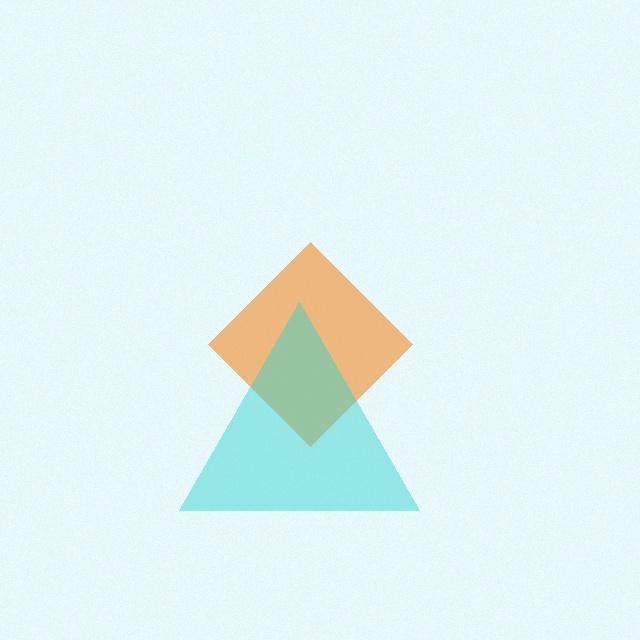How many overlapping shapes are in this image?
There are 2 overlapping shapes in the image.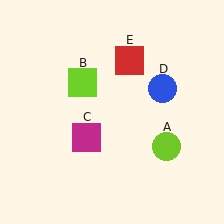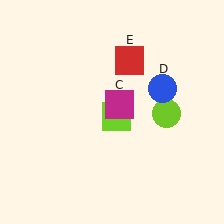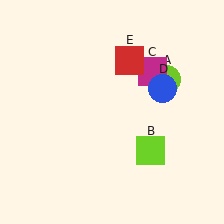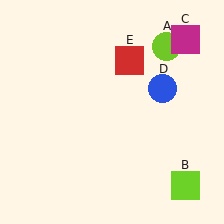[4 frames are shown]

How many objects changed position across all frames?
3 objects changed position: lime circle (object A), lime square (object B), magenta square (object C).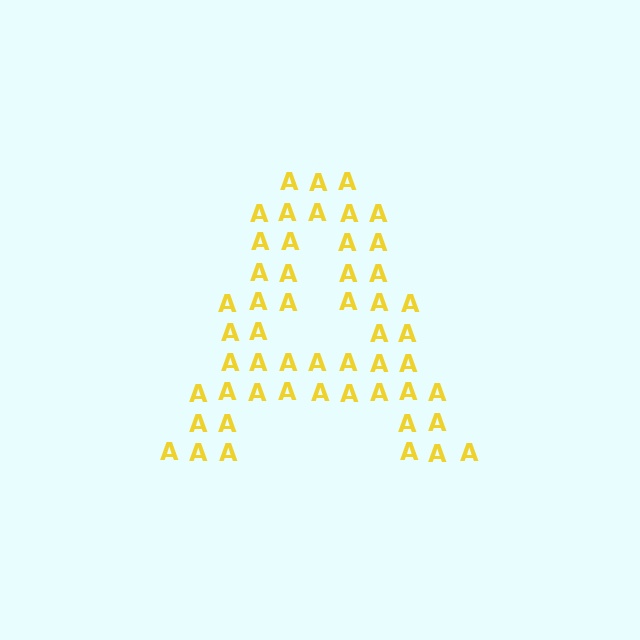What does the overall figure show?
The overall figure shows the letter A.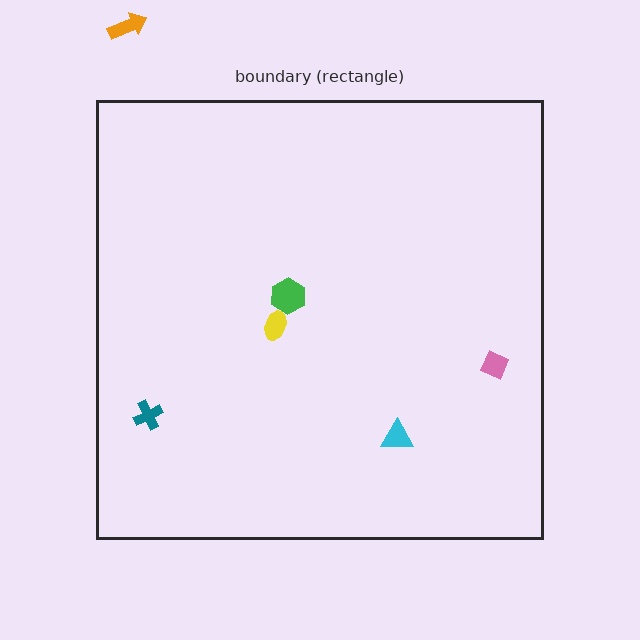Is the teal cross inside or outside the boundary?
Inside.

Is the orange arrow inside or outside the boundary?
Outside.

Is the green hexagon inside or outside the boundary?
Inside.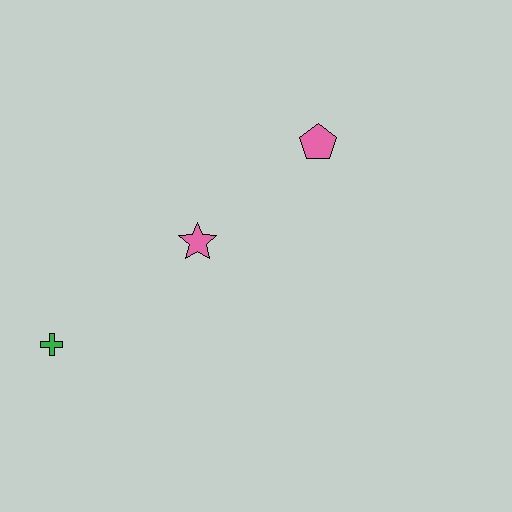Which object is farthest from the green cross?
The pink pentagon is farthest from the green cross.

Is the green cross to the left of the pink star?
Yes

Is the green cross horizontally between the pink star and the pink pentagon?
No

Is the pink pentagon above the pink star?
Yes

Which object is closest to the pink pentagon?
The pink star is closest to the pink pentagon.